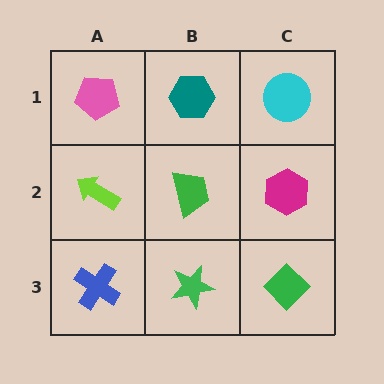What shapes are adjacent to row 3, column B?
A green trapezoid (row 2, column B), a blue cross (row 3, column A), a green diamond (row 3, column C).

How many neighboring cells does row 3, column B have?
3.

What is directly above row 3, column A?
A lime arrow.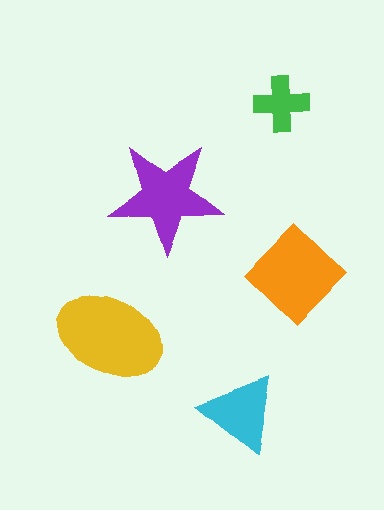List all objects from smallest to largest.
The green cross, the cyan triangle, the purple star, the orange diamond, the yellow ellipse.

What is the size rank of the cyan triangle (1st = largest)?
4th.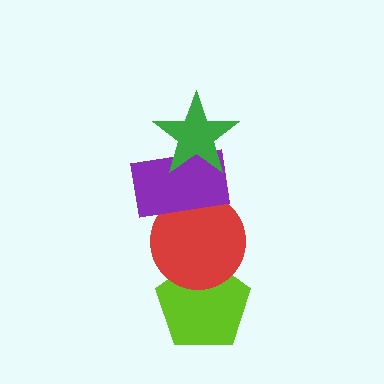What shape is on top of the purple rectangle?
The green star is on top of the purple rectangle.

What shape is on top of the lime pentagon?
The red circle is on top of the lime pentagon.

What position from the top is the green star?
The green star is 1st from the top.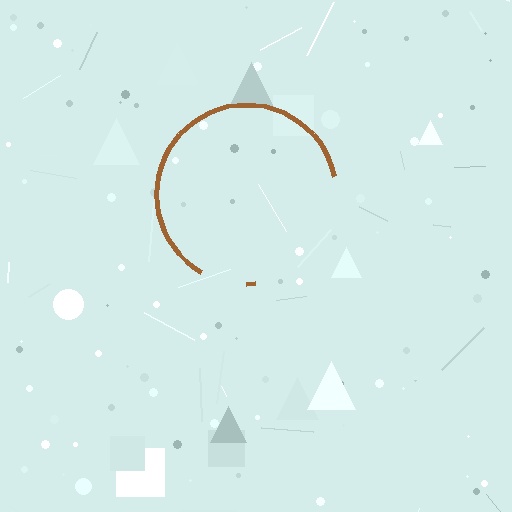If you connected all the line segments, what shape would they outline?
They would outline a circle.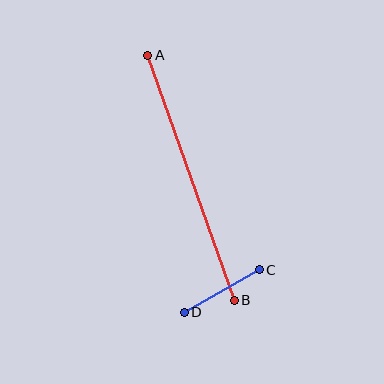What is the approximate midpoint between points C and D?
The midpoint is at approximately (222, 291) pixels.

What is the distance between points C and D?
The distance is approximately 86 pixels.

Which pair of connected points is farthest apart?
Points A and B are farthest apart.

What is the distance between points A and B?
The distance is approximately 260 pixels.